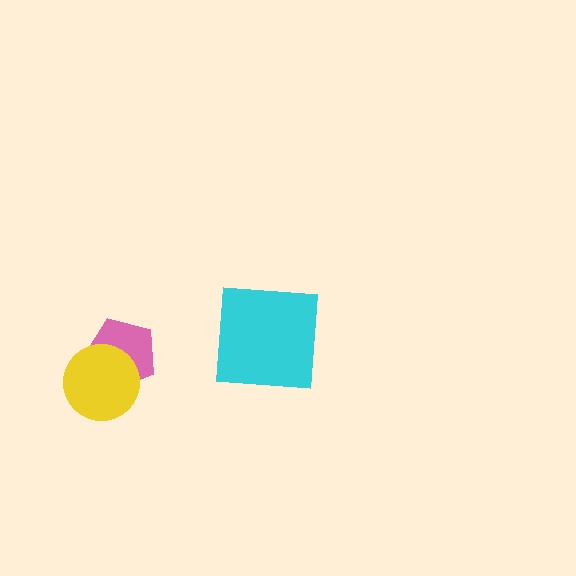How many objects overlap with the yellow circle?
1 object overlaps with the yellow circle.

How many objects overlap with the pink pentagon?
1 object overlaps with the pink pentagon.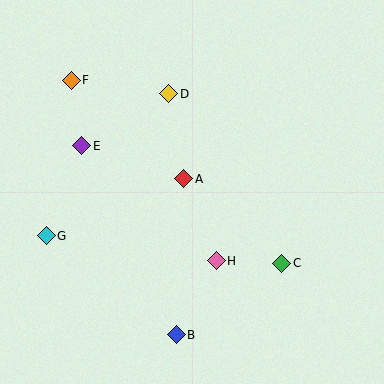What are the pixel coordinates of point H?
Point H is at (216, 261).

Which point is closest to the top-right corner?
Point D is closest to the top-right corner.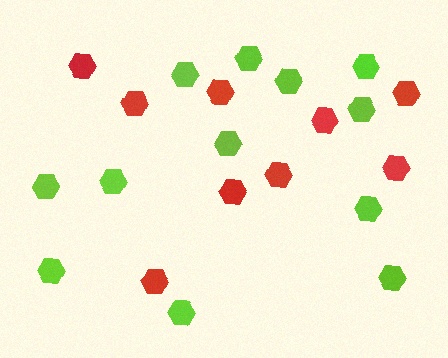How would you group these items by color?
There are 2 groups: one group of lime hexagons (12) and one group of red hexagons (9).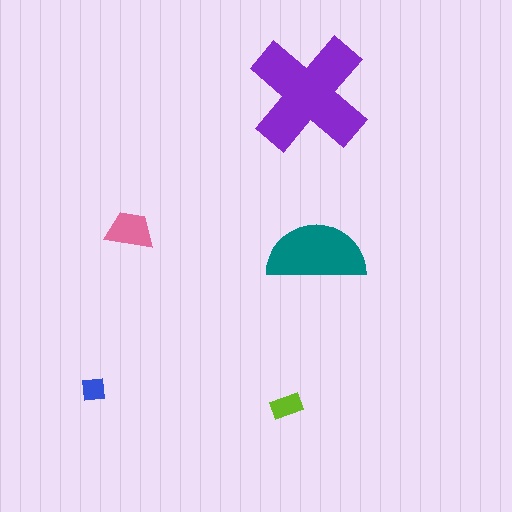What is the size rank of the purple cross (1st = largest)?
1st.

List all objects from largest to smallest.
The purple cross, the teal semicircle, the pink trapezoid, the lime rectangle, the blue square.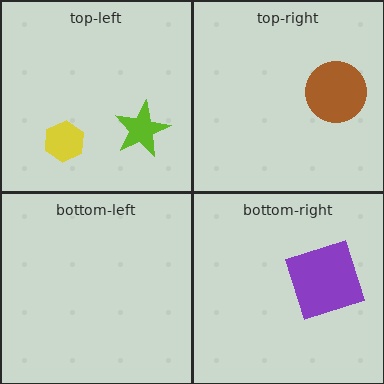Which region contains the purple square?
The bottom-right region.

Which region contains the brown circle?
The top-right region.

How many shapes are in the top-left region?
2.